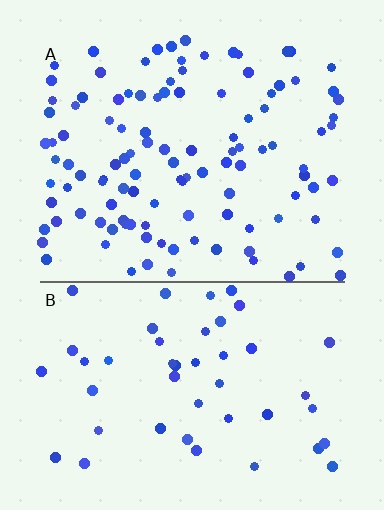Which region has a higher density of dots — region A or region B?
A (the top).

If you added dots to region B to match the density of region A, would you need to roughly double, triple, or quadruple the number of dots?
Approximately double.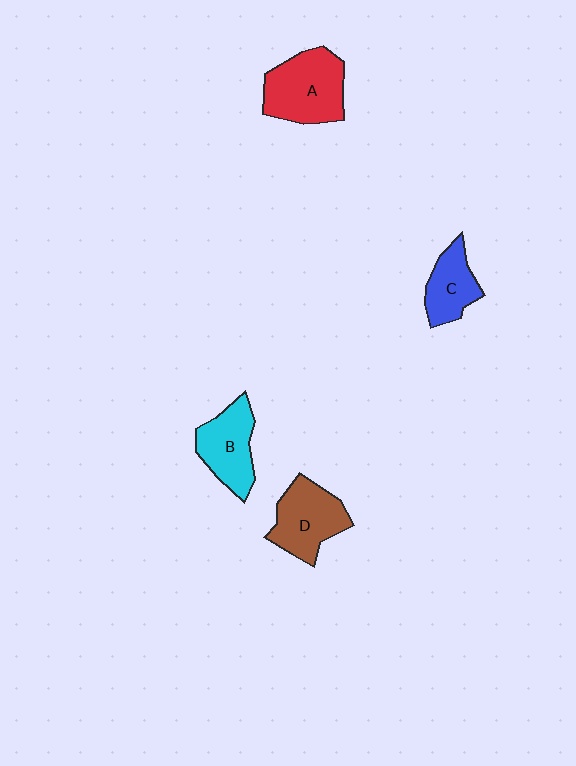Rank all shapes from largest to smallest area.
From largest to smallest: A (red), D (brown), B (cyan), C (blue).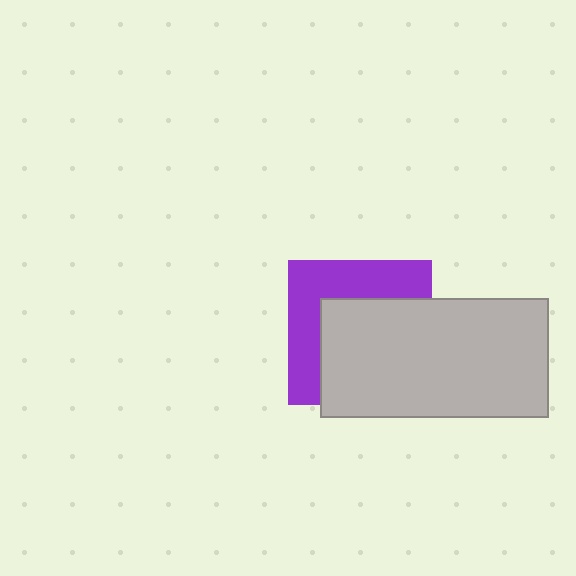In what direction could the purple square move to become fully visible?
The purple square could move toward the upper-left. That would shift it out from behind the light gray rectangle entirely.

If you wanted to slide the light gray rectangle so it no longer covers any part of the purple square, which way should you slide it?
Slide it toward the lower-right — that is the most direct way to separate the two shapes.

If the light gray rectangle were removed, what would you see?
You would see the complete purple square.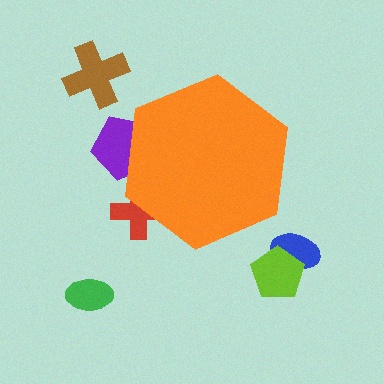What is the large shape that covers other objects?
An orange hexagon.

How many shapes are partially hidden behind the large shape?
2 shapes are partially hidden.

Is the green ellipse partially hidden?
No, the green ellipse is fully visible.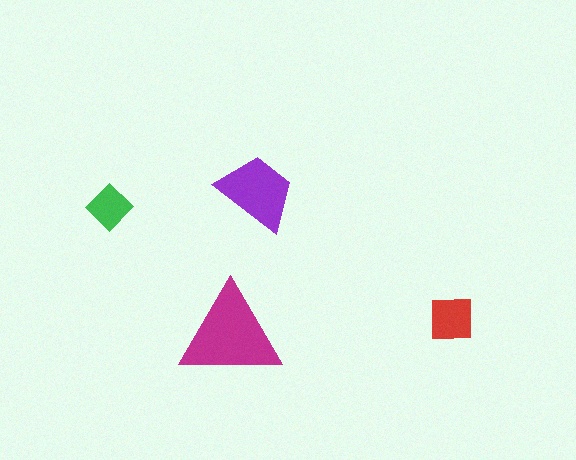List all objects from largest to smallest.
The magenta triangle, the purple trapezoid, the red square, the green diamond.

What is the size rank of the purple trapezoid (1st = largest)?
2nd.